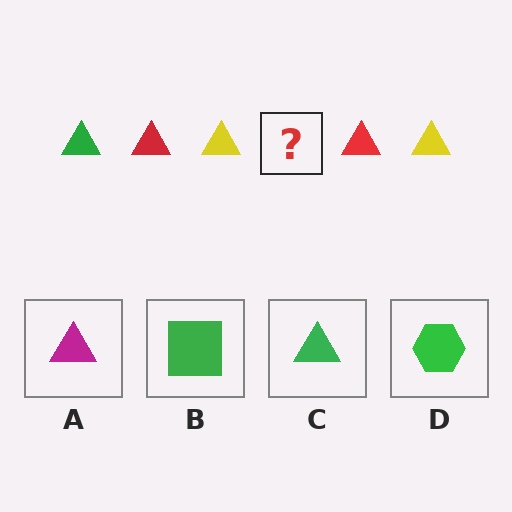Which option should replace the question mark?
Option C.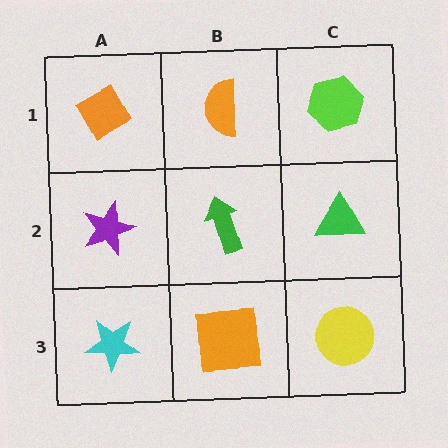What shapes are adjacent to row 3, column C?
A green triangle (row 2, column C), an orange square (row 3, column B).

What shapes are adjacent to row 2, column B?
An orange semicircle (row 1, column B), an orange square (row 3, column B), a purple star (row 2, column A), a green triangle (row 2, column C).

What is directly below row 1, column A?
A purple star.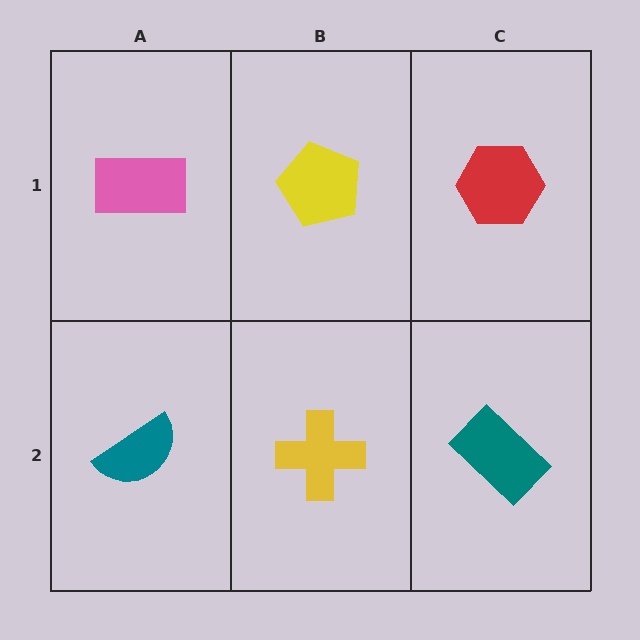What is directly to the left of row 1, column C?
A yellow pentagon.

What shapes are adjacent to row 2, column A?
A pink rectangle (row 1, column A), a yellow cross (row 2, column B).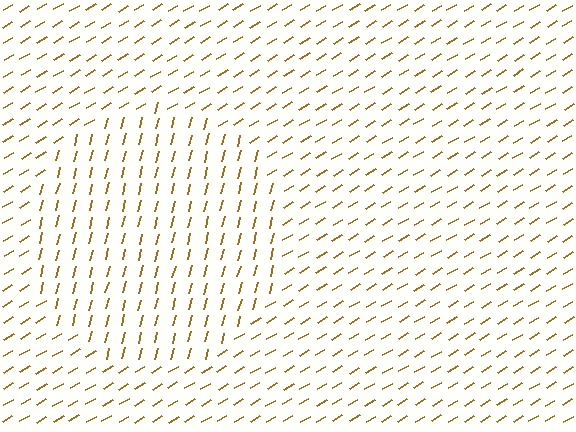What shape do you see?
I see a circle.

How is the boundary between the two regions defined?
The boundary is defined purely by a change in line orientation (approximately 45 degrees difference). All lines are the same color and thickness.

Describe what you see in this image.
The image is filled with small brown line segments. A circle region in the image has lines oriented differently from the surrounding lines, creating a visible texture boundary.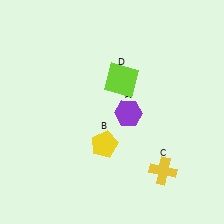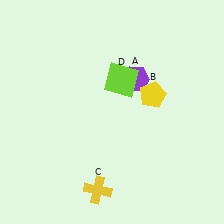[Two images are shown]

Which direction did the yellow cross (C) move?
The yellow cross (C) moved left.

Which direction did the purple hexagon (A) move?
The purple hexagon (A) moved up.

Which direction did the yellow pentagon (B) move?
The yellow pentagon (B) moved up.